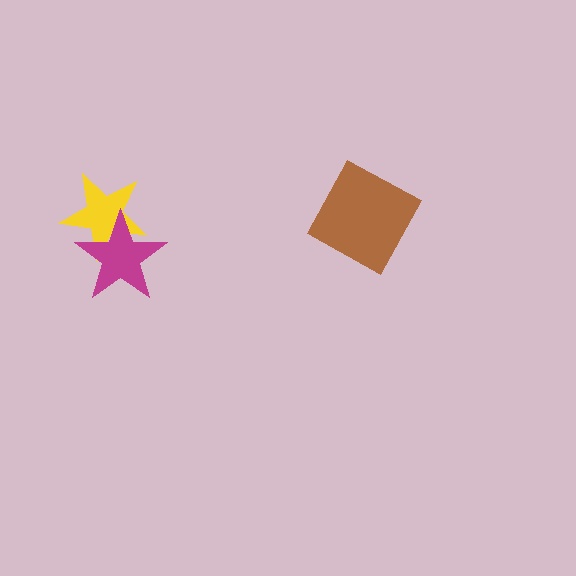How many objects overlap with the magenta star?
1 object overlaps with the magenta star.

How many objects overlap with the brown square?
0 objects overlap with the brown square.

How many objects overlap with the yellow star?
1 object overlaps with the yellow star.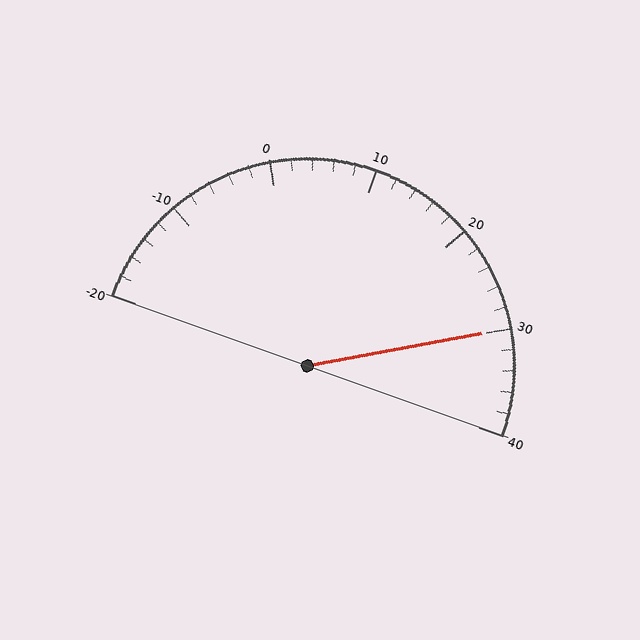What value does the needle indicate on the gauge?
The needle indicates approximately 30.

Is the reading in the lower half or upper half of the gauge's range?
The reading is in the upper half of the range (-20 to 40).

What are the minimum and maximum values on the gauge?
The gauge ranges from -20 to 40.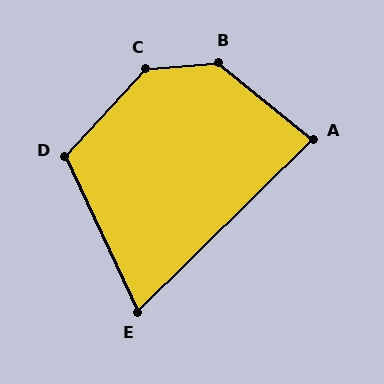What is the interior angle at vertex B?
Approximately 137 degrees (obtuse).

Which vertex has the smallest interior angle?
E, at approximately 70 degrees.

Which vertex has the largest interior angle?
C, at approximately 137 degrees.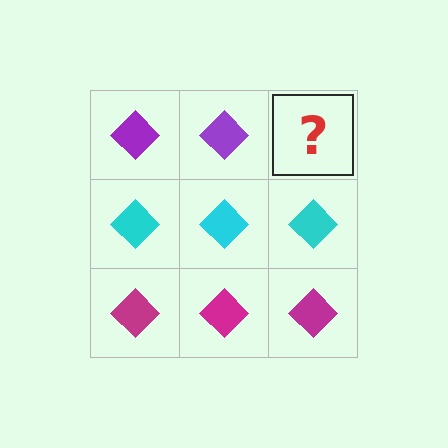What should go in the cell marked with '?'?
The missing cell should contain a purple diamond.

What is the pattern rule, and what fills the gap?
The rule is that each row has a consistent color. The gap should be filled with a purple diamond.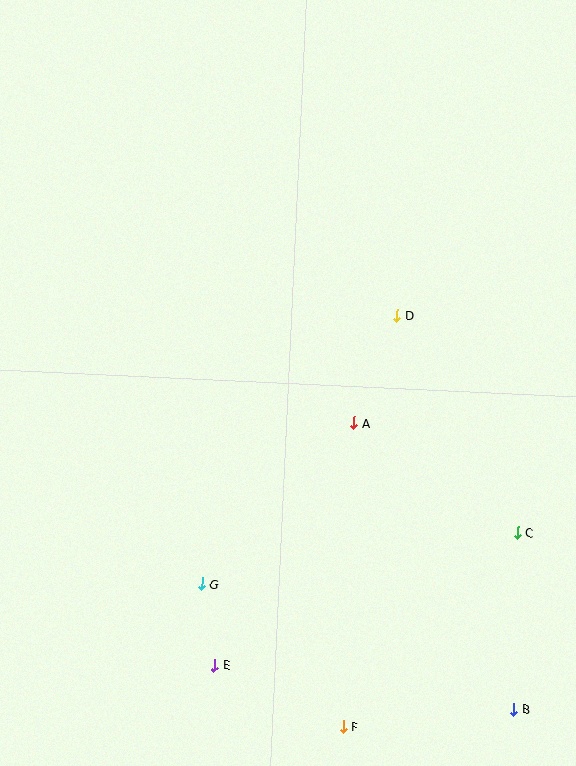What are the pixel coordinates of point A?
Point A is at (354, 423).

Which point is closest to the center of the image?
Point A at (354, 423) is closest to the center.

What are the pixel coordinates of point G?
Point G is at (202, 584).